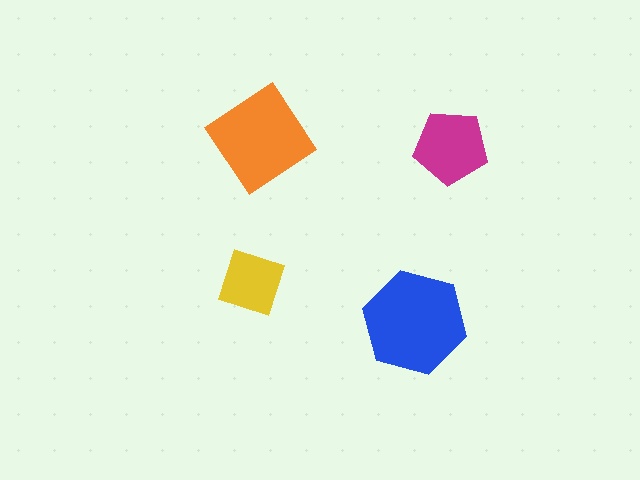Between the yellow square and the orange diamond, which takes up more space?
The orange diamond.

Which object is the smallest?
The yellow square.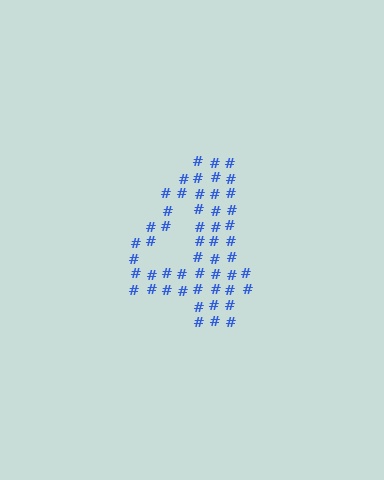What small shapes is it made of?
It is made of small hash symbols.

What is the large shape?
The large shape is the digit 4.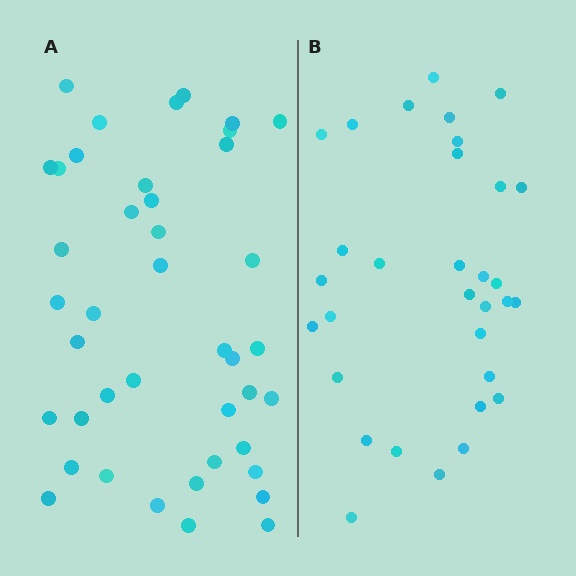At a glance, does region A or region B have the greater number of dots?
Region A (the left region) has more dots.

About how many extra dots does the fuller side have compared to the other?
Region A has roughly 10 or so more dots than region B.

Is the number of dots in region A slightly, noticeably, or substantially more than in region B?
Region A has noticeably more, but not dramatically so. The ratio is roughly 1.3 to 1.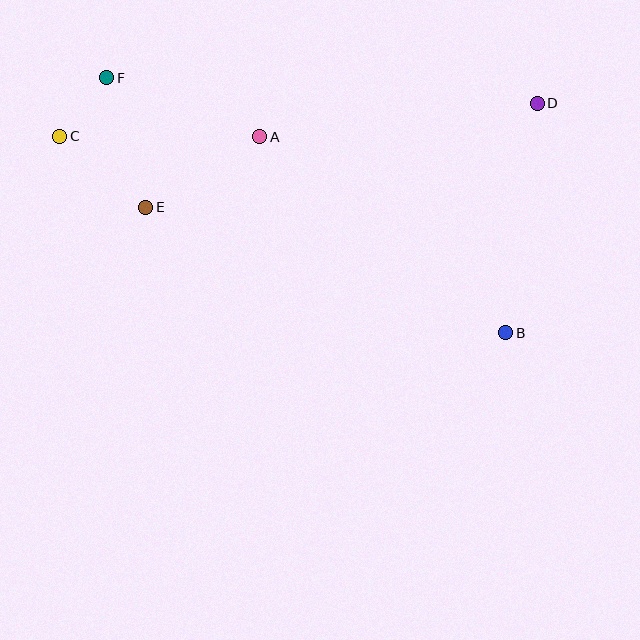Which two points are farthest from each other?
Points B and C are farthest from each other.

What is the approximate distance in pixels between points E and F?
The distance between E and F is approximately 135 pixels.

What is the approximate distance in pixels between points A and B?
The distance between A and B is approximately 315 pixels.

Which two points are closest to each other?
Points C and F are closest to each other.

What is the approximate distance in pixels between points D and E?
The distance between D and E is approximately 406 pixels.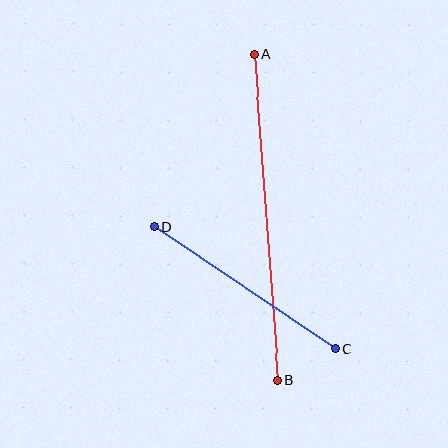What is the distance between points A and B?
The distance is approximately 327 pixels.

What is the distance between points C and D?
The distance is approximately 218 pixels.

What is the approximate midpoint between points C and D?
The midpoint is at approximately (245, 288) pixels.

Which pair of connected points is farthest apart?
Points A and B are farthest apart.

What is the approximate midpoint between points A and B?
The midpoint is at approximately (266, 217) pixels.